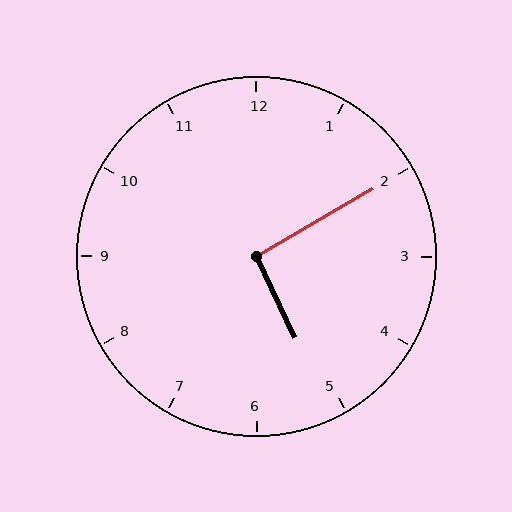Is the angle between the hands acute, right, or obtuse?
It is right.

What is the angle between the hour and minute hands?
Approximately 95 degrees.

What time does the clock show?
5:10.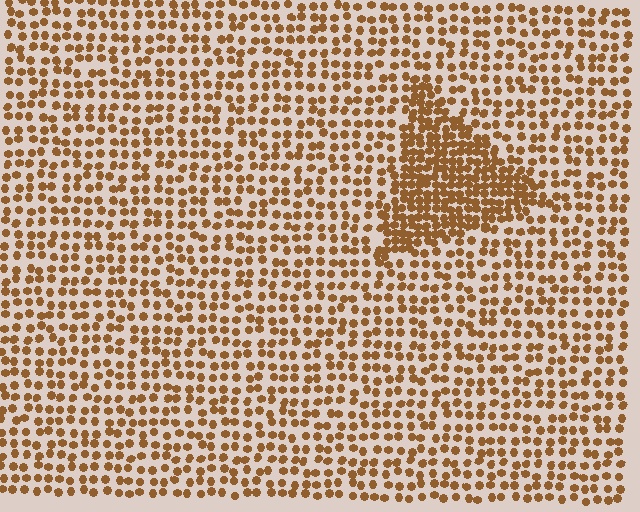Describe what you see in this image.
The image contains small brown elements arranged at two different densities. A triangle-shaped region is visible where the elements are more densely packed than the surrounding area.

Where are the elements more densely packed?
The elements are more densely packed inside the triangle boundary.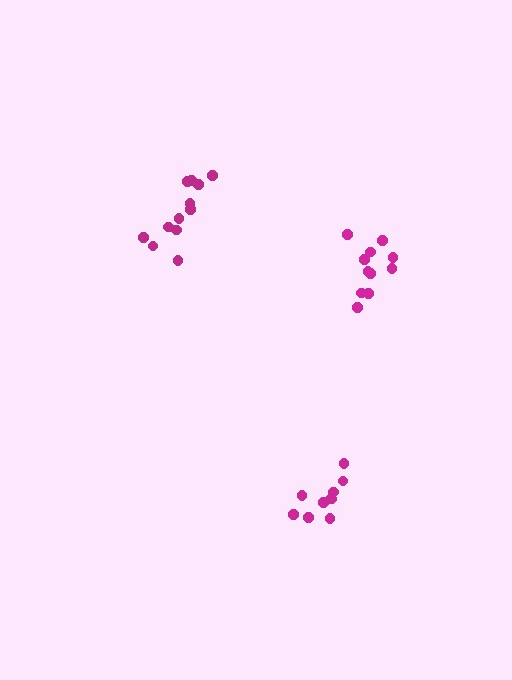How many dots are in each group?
Group 1: 12 dots, Group 2: 10 dots, Group 3: 11 dots (33 total).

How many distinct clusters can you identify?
There are 3 distinct clusters.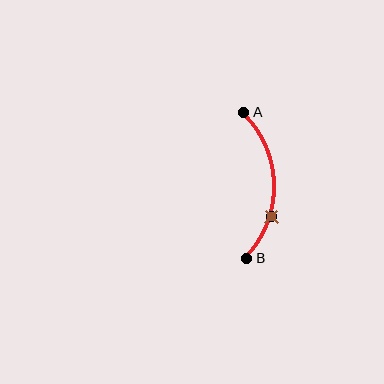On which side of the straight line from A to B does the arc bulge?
The arc bulges to the right of the straight line connecting A and B.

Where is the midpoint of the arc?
The arc midpoint is the point on the curve farthest from the straight line joining A and B. It sits to the right of that line.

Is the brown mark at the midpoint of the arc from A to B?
No. The brown mark lies on the arc but is closer to endpoint B. The arc midpoint would be at the point on the curve equidistant along the arc from both A and B.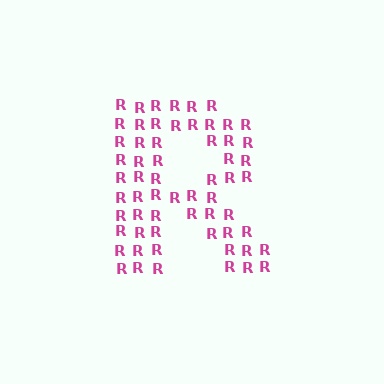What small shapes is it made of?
It is made of small letter R's.